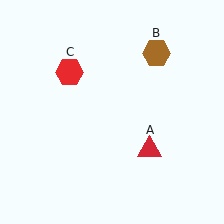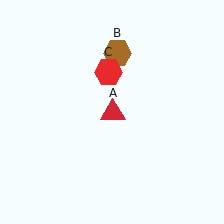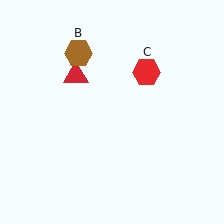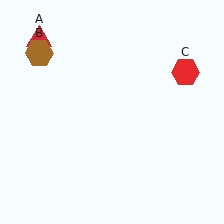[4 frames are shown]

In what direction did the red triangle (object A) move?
The red triangle (object A) moved up and to the left.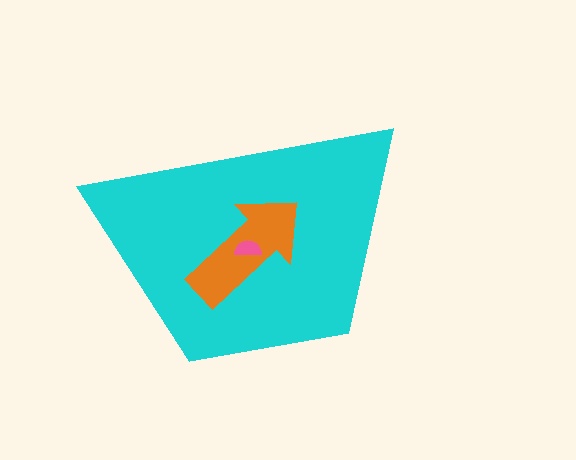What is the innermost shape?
The pink semicircle.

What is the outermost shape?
The cyan trapezoid.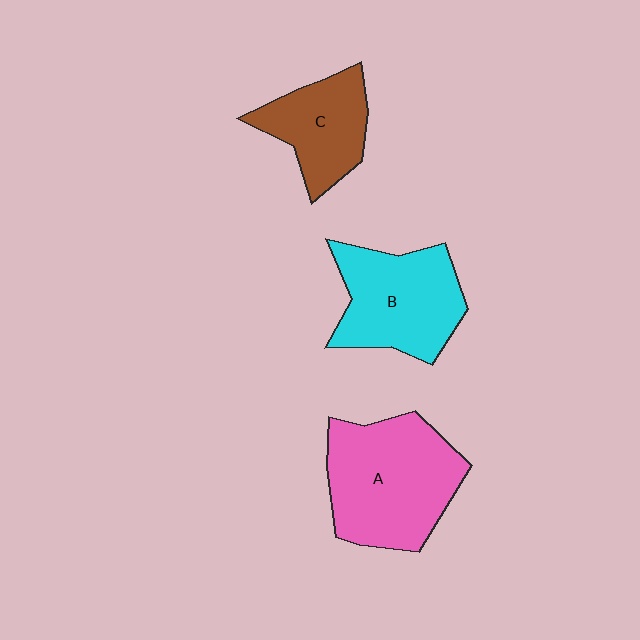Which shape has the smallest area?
Shape C (brown).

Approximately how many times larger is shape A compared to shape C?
Approximately 1.7 times.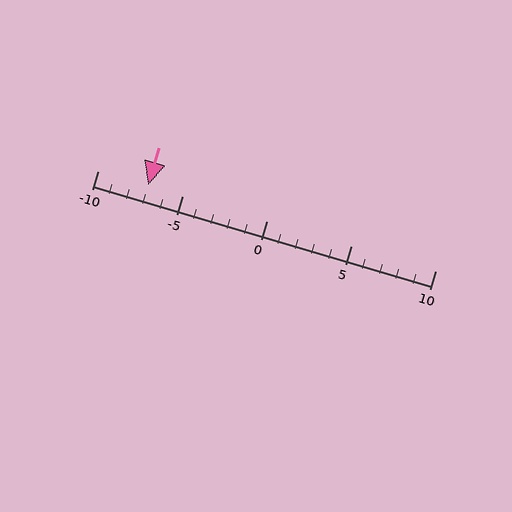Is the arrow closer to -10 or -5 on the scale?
The arrow is closer to -5.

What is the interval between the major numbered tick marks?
The major tick marks are spaced 5 units apart.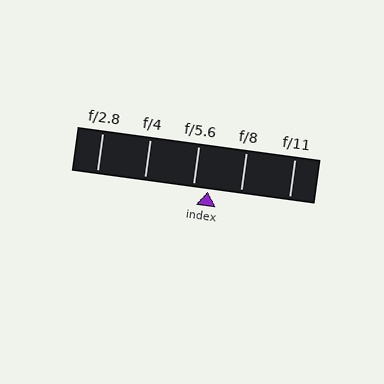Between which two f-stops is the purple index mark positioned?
The index mark is between f/5.6 and f/8.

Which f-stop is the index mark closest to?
The index mark is closest to f/5.6.